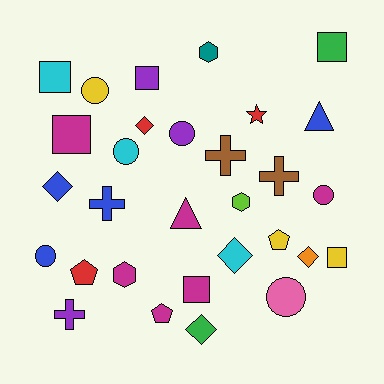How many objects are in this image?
There are 30 objects.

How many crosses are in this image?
There are 4 crosses.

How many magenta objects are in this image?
There are 6 magenta objects.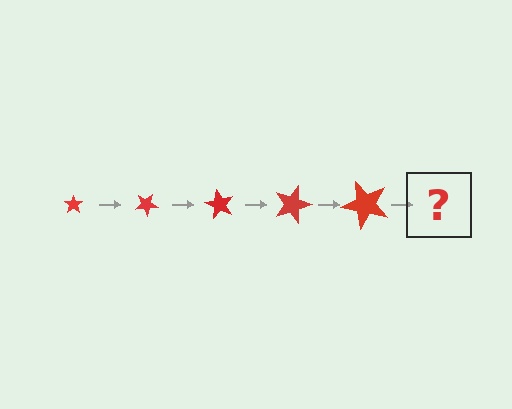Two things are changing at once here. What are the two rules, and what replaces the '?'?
The two rules are that the star grows larger each step and it rotates 30 degrees each step. The '?' should be a star, larger than the previous one and rotated 150 degrees from the start.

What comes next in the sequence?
The next element should be a star, larger than the previous one and rotated 150 degrees from the start.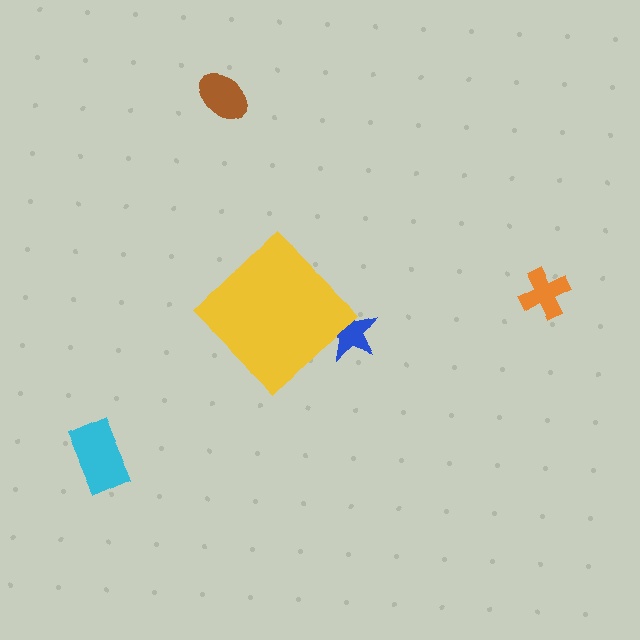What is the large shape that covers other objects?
A yellow diamond.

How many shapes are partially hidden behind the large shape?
1 shape is partially hidden.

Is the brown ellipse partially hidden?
No, the brown ellipse is fully visible.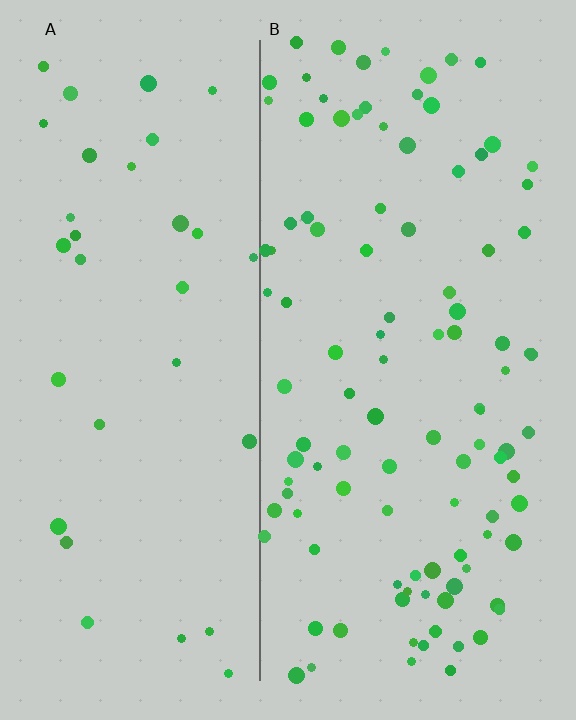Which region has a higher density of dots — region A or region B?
B (the right).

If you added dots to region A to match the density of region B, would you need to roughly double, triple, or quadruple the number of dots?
Approximately triple.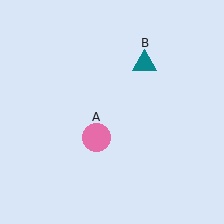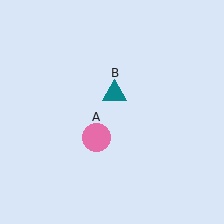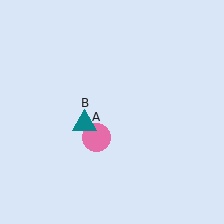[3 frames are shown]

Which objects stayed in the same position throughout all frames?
Pink circle (object A) remained stationary.